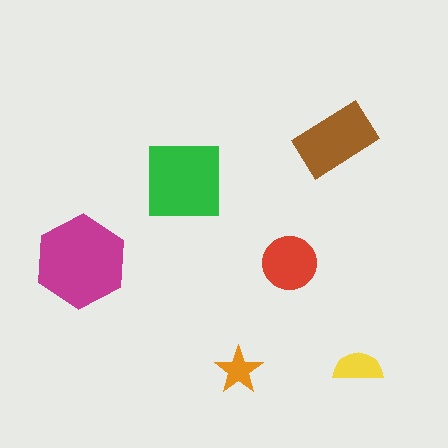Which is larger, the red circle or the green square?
The green square.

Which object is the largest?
The magenta hexagon.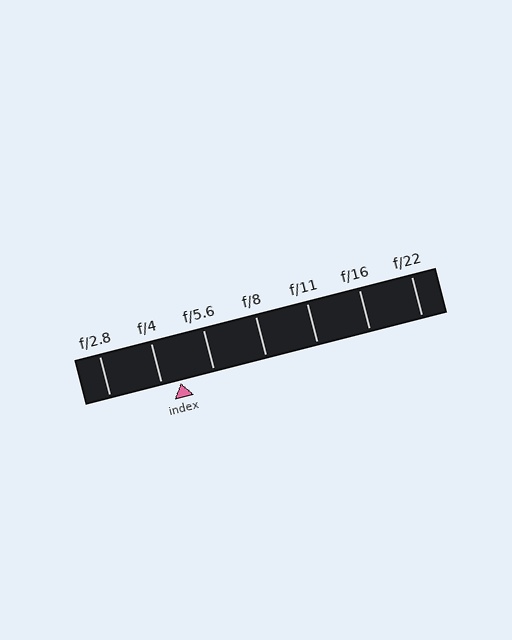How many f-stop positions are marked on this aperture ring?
There are 7 f-stop positions marked.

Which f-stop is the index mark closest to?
The index mark is closest to f/4.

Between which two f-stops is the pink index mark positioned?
The index mark is between f/4 and f/5.6.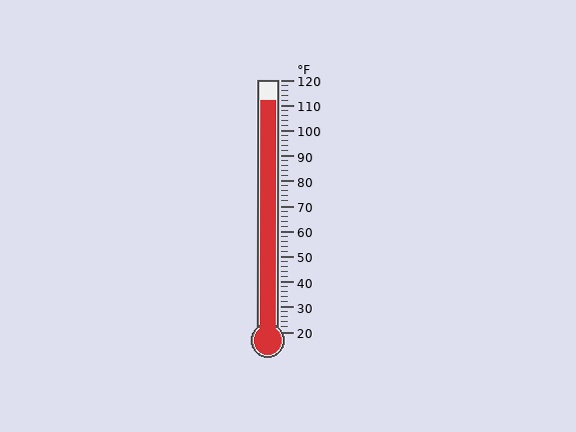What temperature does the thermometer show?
The thermometer shows approximately 112°F.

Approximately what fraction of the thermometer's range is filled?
The thermometer is filled to approximately 90% of its range.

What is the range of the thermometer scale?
The thermometer scale ranges from 20°F to 120°F.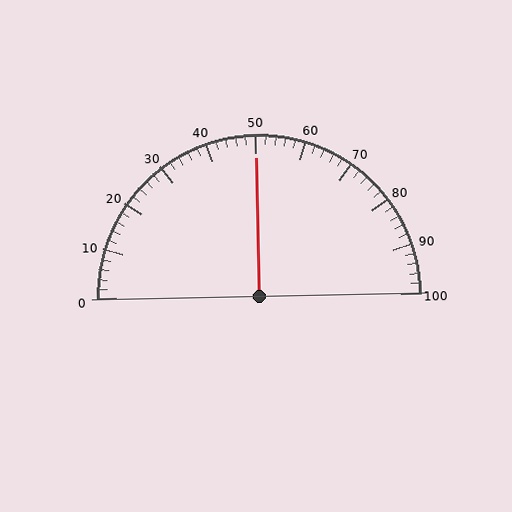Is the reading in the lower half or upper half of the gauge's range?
The reading is in the upper half of the range (0 to 100).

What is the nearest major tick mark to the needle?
The nearest major tick mark is 50.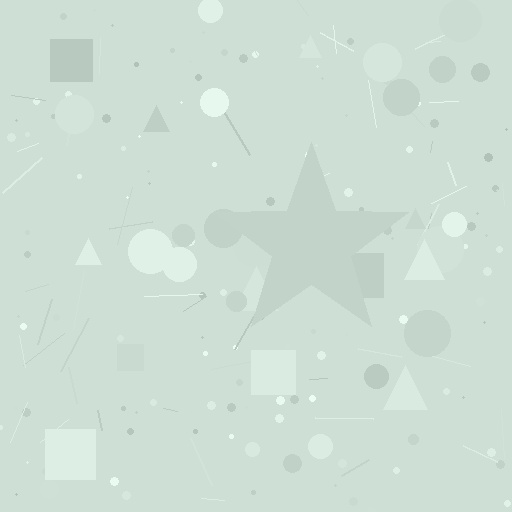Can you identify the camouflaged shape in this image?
The camouflaged shape is a star.